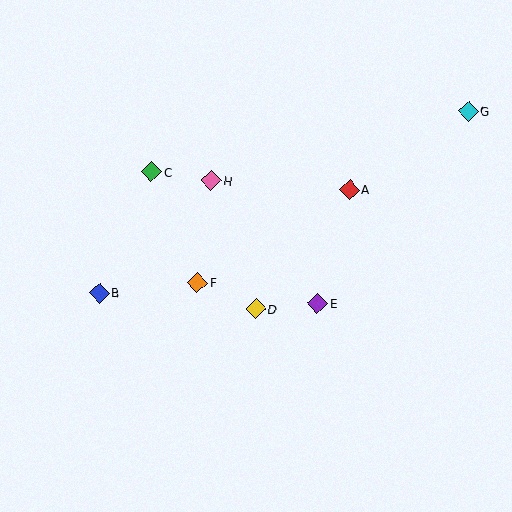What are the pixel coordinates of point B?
Point B is at (99, 293).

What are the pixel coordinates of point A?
Point A is at (350, 189).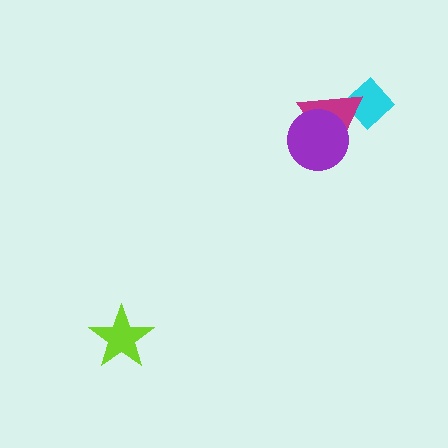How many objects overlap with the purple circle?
1 object overlaps with the purple circle.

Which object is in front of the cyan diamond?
The magenta triangle is in front of the cyan diamond.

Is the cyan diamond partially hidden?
Yes, it is partially covered by another shape.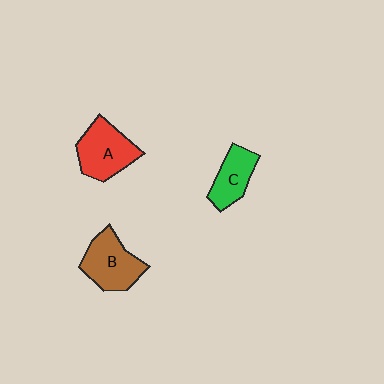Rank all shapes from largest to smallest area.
From largest to smallest: A (red), B (brown), C (green).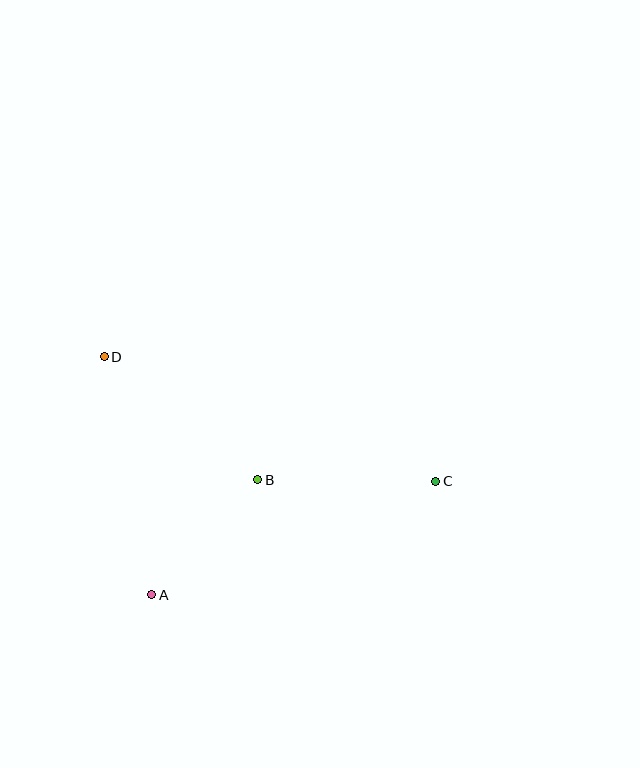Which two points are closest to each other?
Points A and B are closest to each other.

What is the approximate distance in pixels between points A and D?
The distance between A and D is approximately 243 pixels.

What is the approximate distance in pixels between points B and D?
The distance between B and D is approximately 197 pixels.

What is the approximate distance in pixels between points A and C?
The distance between A and C is approximately 306 pixels.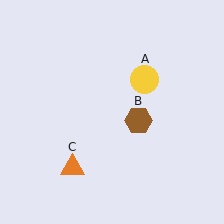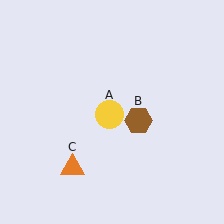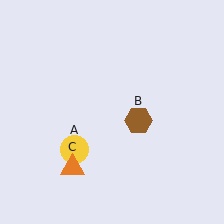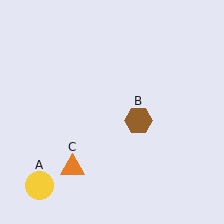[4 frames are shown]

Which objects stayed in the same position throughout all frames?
Brown hexagon (object B) and orange triangle (object C) remained stationary.